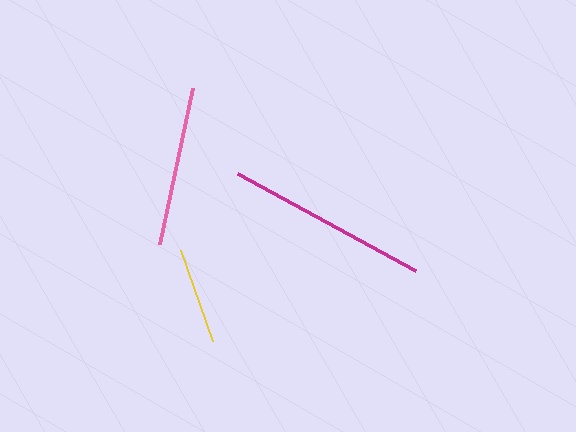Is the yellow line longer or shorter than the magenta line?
The magenta line is longer than the yellow line.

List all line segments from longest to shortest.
From longest to shortest: magenta, pink, yellow.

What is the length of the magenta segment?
The magenta segment is approximately 203 pixels long.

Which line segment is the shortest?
The yellow line is the shortest at approximately 96 pixels.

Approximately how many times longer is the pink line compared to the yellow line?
The pink line is approximately 1.7 times the length of the yellow line.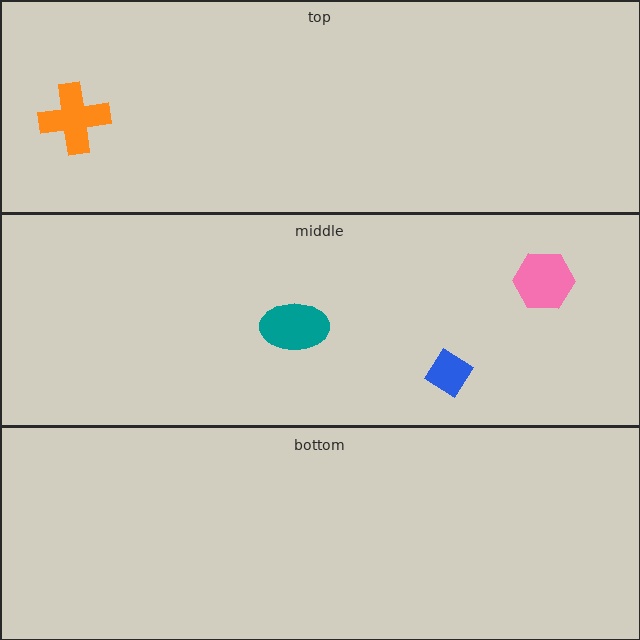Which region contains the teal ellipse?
The middle region.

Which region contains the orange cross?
The top region.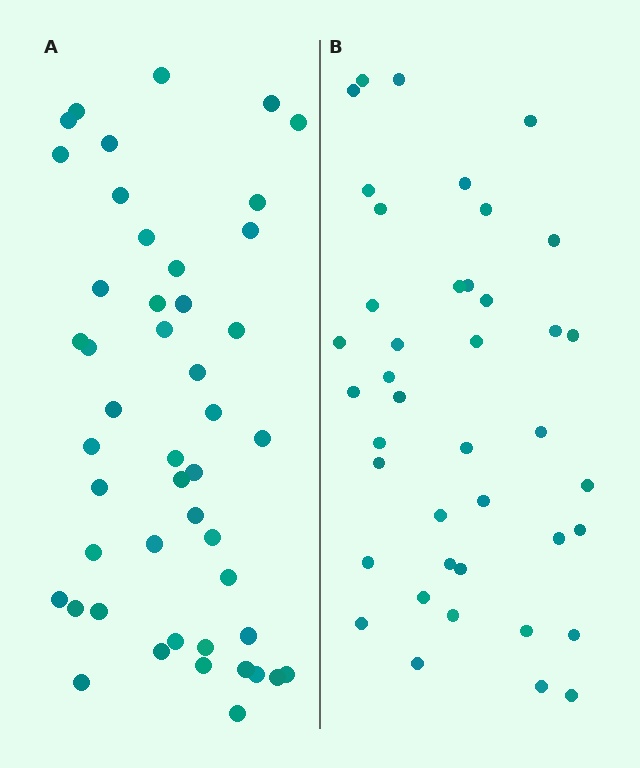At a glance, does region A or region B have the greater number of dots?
Region A (the left region) has more dots.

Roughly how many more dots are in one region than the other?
Region A has about 6 more dots than region B.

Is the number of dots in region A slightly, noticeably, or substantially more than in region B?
Region A has only slightly more — the two regions are fairly close. The ratio is roughly 1.1 to 1.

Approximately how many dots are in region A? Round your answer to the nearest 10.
About 50 dots. (The exact count is 47, which rounds to 50.)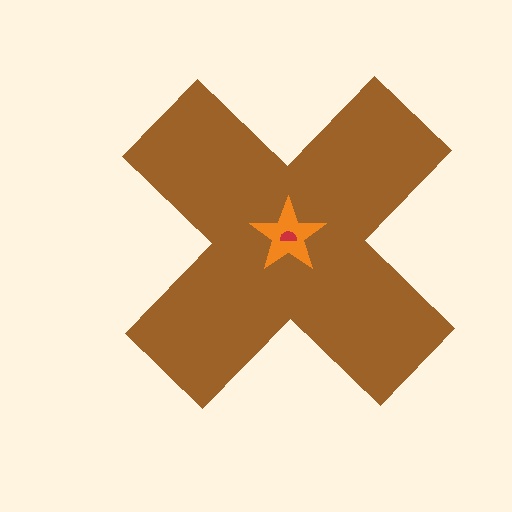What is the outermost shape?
The brown cross.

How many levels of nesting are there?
3.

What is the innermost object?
The red semicircle.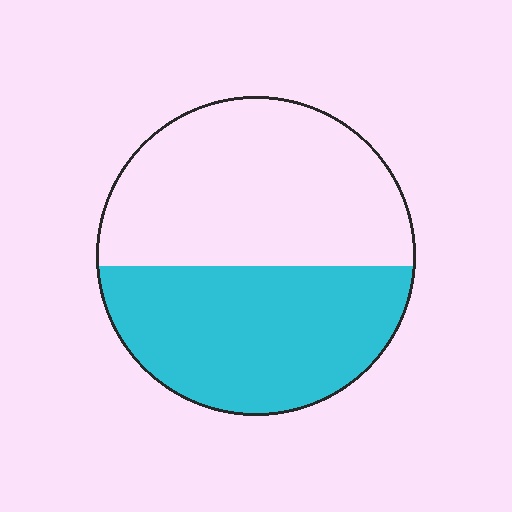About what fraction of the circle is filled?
About one half (1/2).